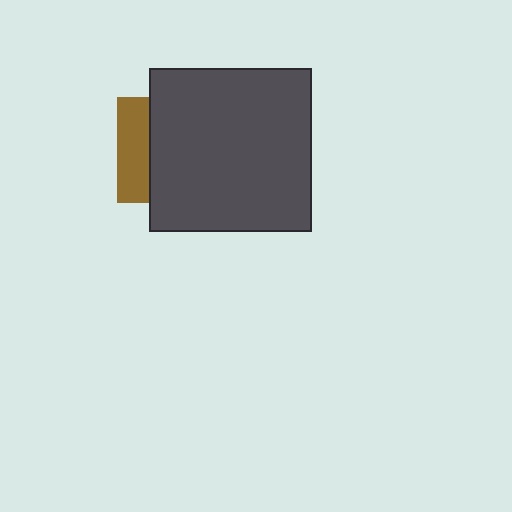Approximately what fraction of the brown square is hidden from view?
Roughly 69% of the brown square is hidden behind the dark gray square.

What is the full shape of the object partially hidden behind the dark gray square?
The partially hidden object is a brown square.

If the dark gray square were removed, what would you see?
You would see the complete brown square.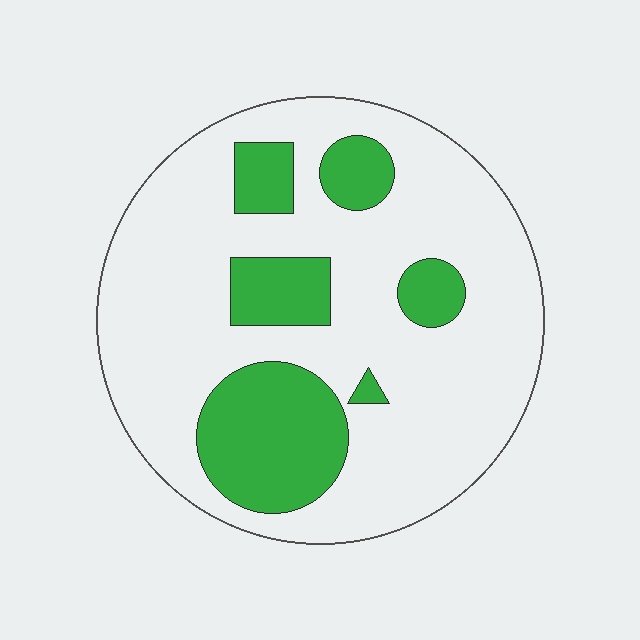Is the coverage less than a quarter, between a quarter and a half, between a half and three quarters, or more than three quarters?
Less than a quarter.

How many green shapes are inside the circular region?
6.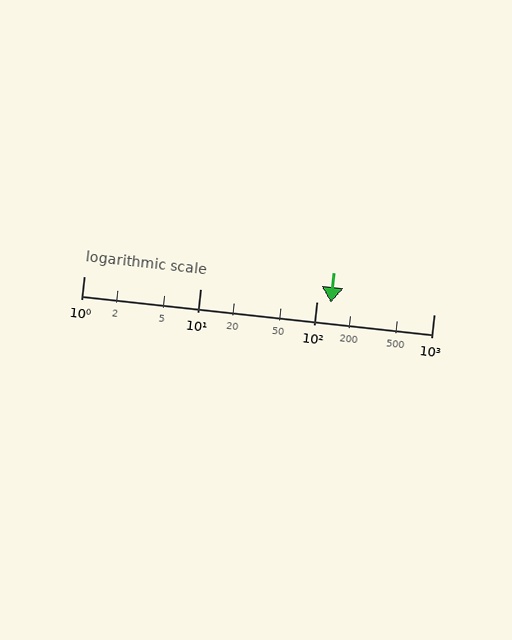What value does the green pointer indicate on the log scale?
The pointer indicates approximately 130.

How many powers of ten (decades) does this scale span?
The scale spans 3 decades, from 1 to 1000.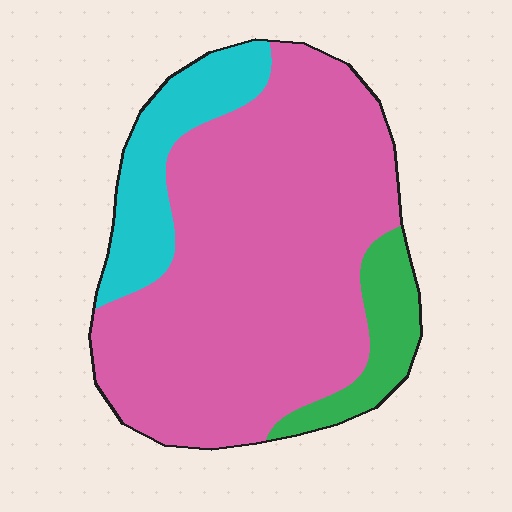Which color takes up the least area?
Green, at roughly 10%.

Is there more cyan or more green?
Cyan.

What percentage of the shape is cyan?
Cyan covers about 15% of the shape.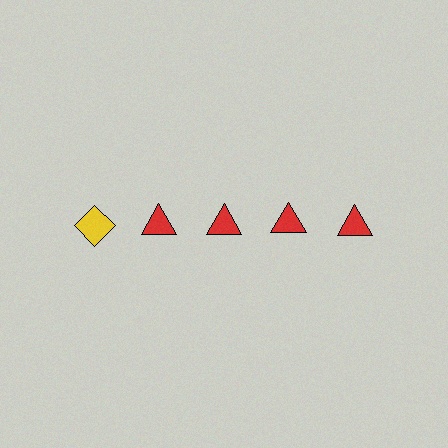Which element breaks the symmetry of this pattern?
The yellow diamond in the top row, leftmost column breaks the symmetry. All other shapes are red triangles.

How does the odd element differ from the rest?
It differs in both color (yellow instead of red) and shape (diamond instead of triangle).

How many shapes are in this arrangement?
There are 5 shapes arranged in a grid pattern.